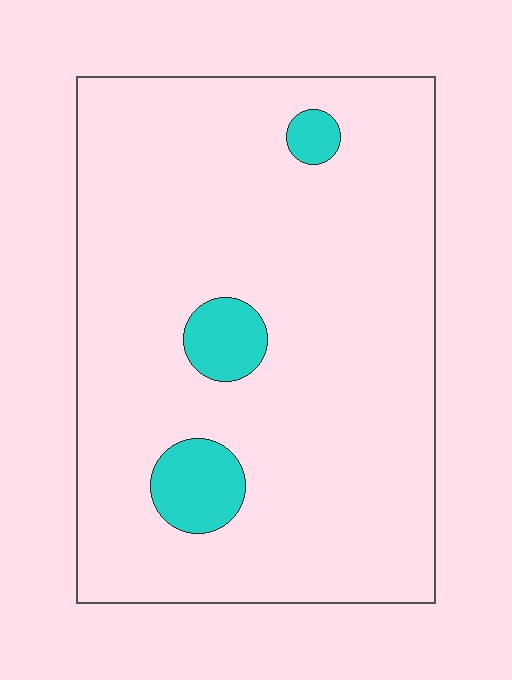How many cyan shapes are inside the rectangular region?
3.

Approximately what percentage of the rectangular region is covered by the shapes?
Approximately 10%.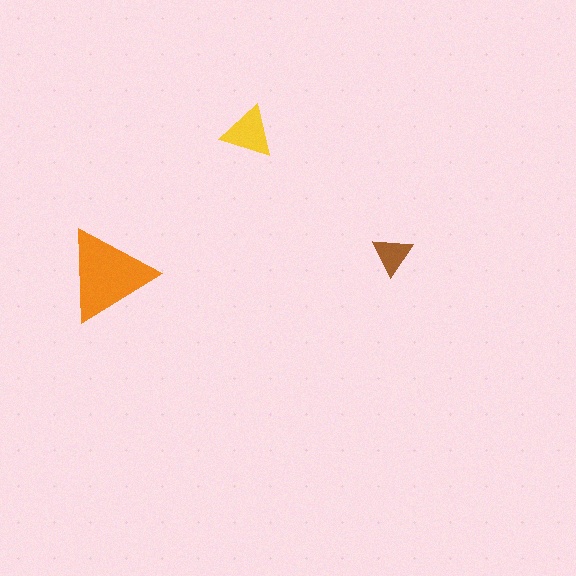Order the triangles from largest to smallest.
the orange one, the yellow one, the brown one.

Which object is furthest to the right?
The brown triangle is rightmost.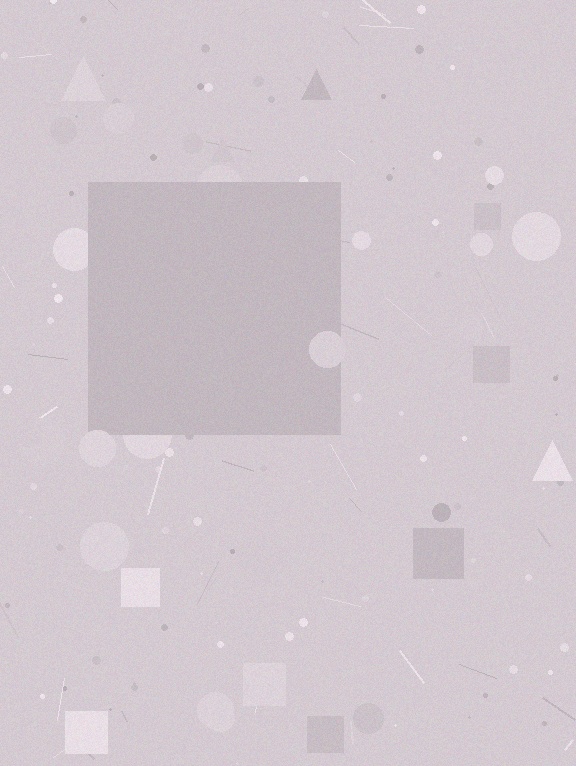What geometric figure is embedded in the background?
A square is embedded in the background.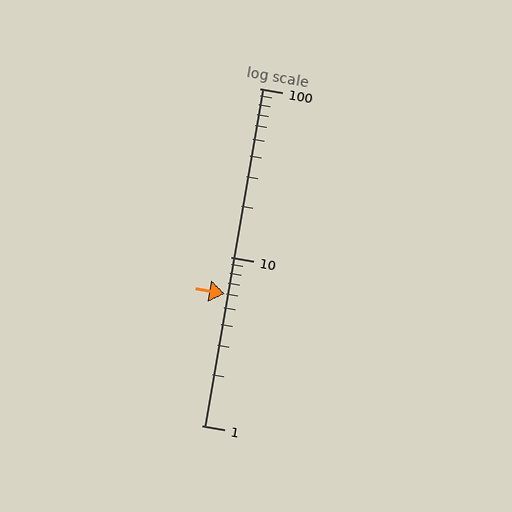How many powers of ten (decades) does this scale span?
The scale spans 2 decades, from 1 to 100.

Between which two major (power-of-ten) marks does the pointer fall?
The pointer is between 1 and 10.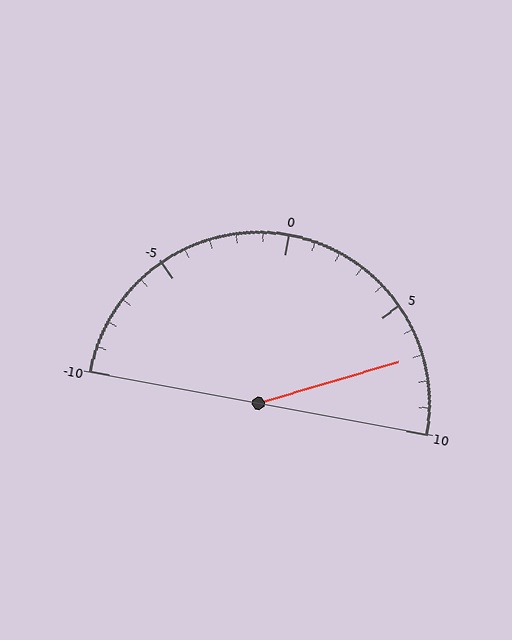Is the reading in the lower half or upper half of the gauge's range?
The reading is in the upper half of the range (-10 to 10).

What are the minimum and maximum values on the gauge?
The gauge ranges from -10 to 10.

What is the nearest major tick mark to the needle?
The nearest major tick mark is 5.